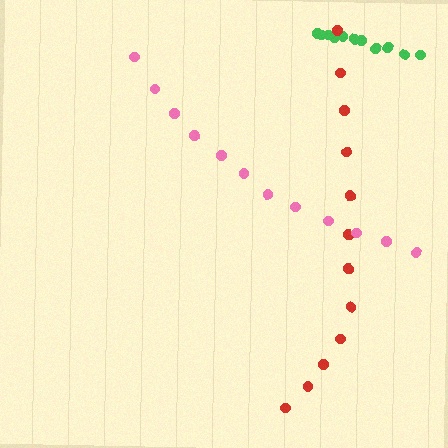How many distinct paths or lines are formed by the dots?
There are 3 distinct paths.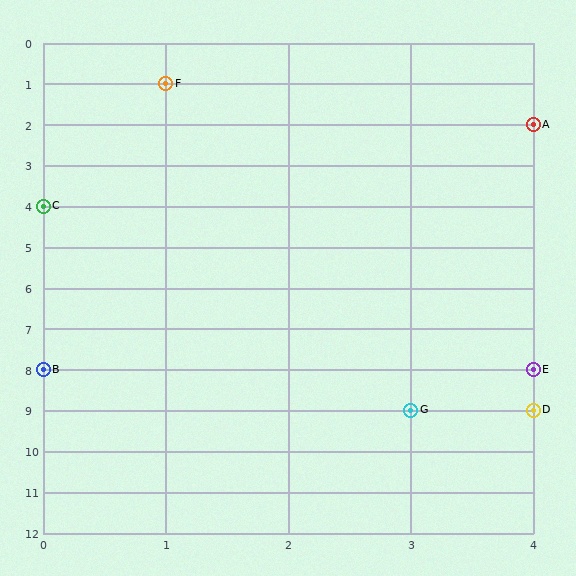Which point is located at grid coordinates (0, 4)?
Point C is at (0, 4).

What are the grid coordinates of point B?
Point B is at grid coordinates (0, 8).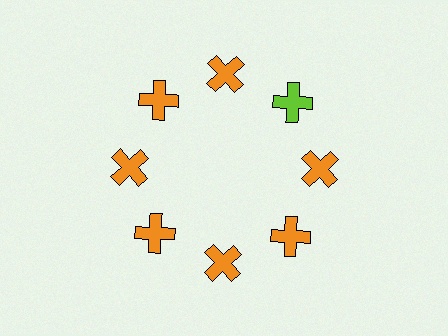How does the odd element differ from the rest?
It has a different color: lime instead of orange.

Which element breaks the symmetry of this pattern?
The lime cross at roughly the 2 o'clock position breaks the symmetry. All other shapes are orange crosses.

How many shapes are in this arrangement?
There are 8 shapes arranged in a ring pattern.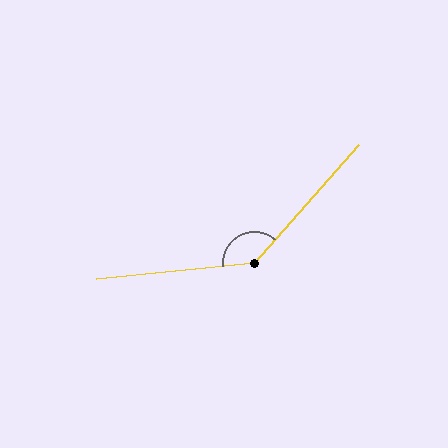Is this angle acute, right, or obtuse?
It is obtuse.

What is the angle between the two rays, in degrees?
Approximately 137 degrees.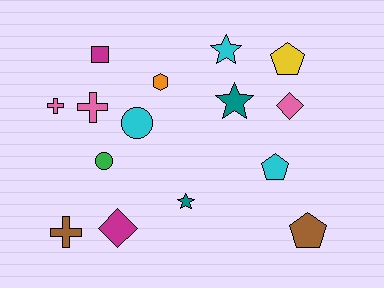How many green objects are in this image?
There is 1 green object.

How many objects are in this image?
There are 15 objects.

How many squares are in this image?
There is 1 square.